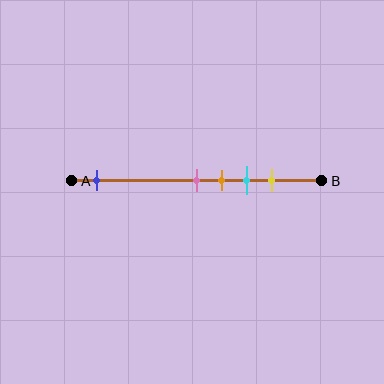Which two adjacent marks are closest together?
The pink and orange marks are the closest adjacent pair.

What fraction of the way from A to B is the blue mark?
The blue mark is approximately 10% (0.1) of the way from A to B.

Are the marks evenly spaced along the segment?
No, the marks are not evenly spaced.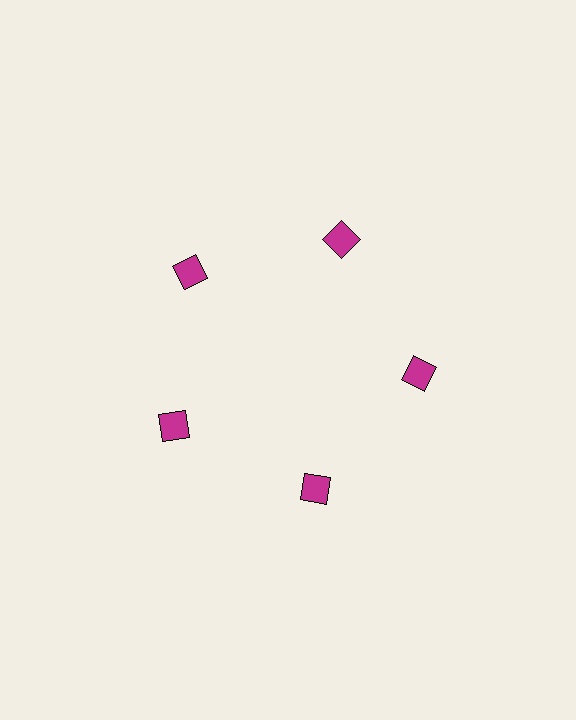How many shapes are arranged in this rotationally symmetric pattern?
There are 5 shapes, arranged in 5 groups of 1.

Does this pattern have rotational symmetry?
Yes, this pattern has 5-fold rotational symmetry. It looks the same after rotating 72 degrees around the center.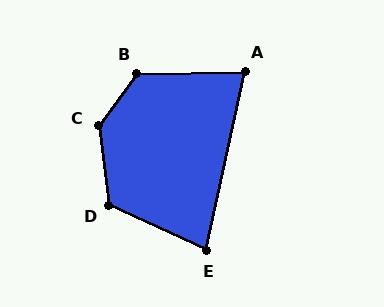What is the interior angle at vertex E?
Approximately 77 degrees (acute).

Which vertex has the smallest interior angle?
A, at approximately 77 degrees.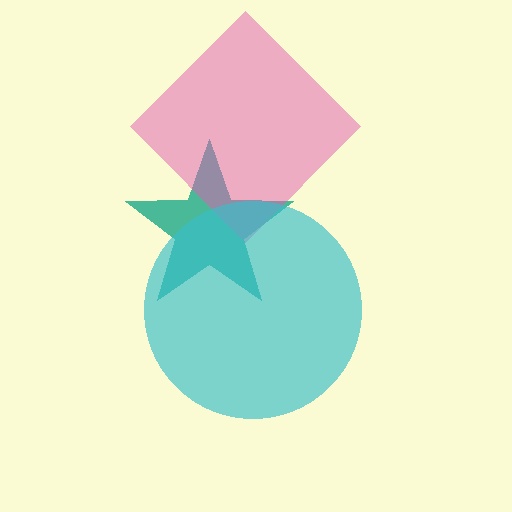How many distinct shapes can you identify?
There are 3 distinct shapes: a teal star, a pink diamond, a cyan circle.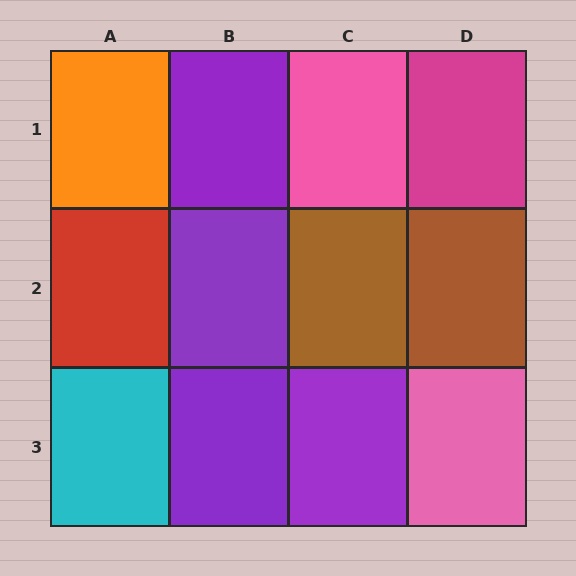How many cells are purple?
4 cells are purple.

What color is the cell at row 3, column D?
Pink.